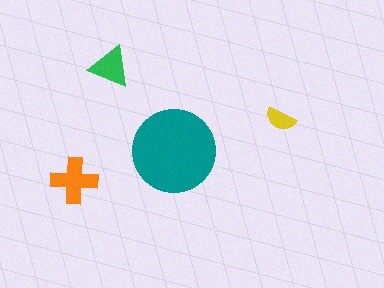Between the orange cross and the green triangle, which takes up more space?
The orange cross.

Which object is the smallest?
The yellow semicircle.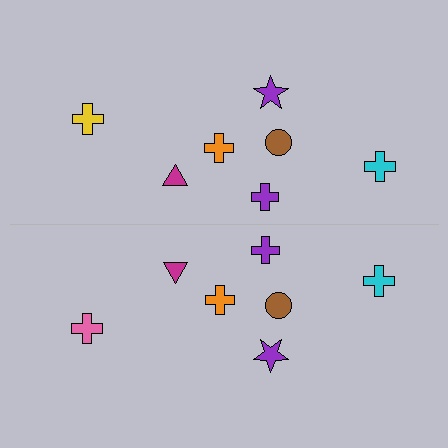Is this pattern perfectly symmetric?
No, the pattern is not perfectly symmetric. The pink cross on the bottom side breaks the symmetry — its mirror counterpart is yellow.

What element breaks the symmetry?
The pink cross on the bottom side breaks the symmetry — its mirror counterpart is yellow.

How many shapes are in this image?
There are 14 shapes in this image.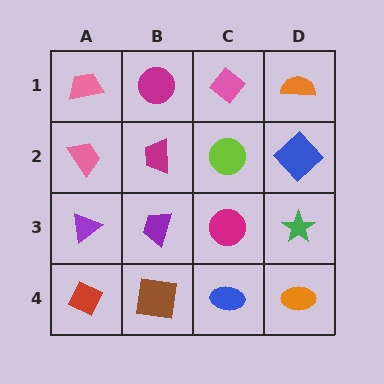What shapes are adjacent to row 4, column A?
A purple triangle (row 3, column A), a brown square (row 4, column B).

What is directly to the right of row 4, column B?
A blue ellipse.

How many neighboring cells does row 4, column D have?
2.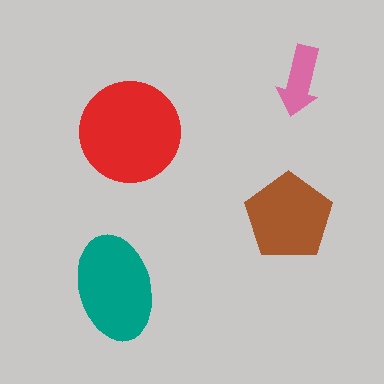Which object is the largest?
The red circle.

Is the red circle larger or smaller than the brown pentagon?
Larger.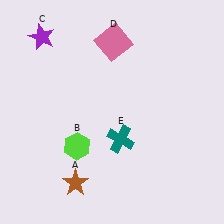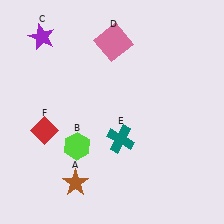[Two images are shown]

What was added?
A red diamond (F) was added in Image 2.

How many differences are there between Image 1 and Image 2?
There is 1 difference between the two images.